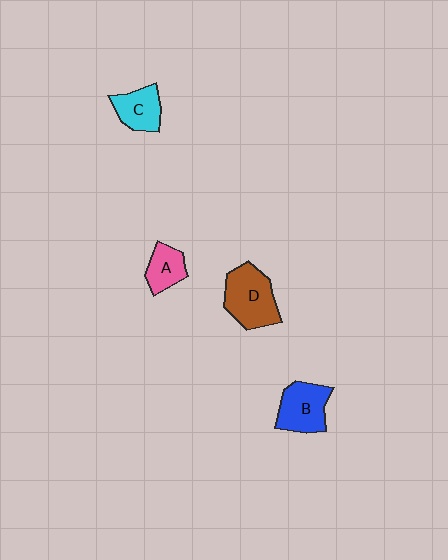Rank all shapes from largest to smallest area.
From largest to smallest: D (brown), B (blue), C (cyan), A (pink).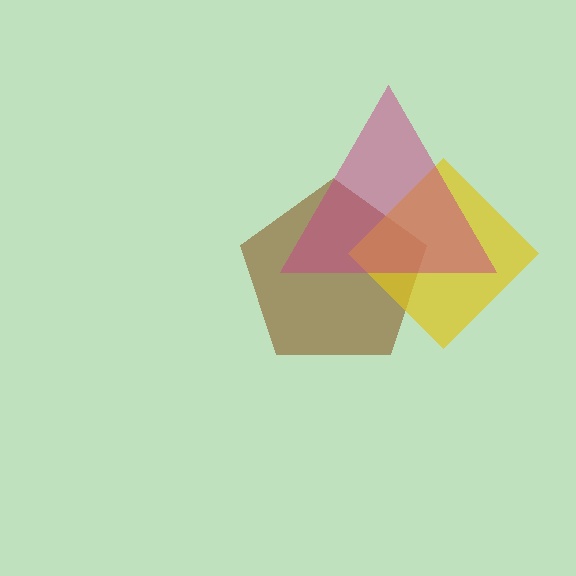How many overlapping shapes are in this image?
There are 3 overlapping shapes in the image.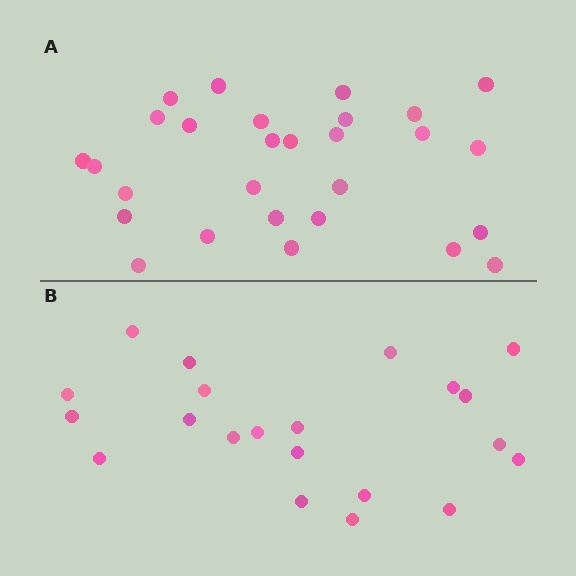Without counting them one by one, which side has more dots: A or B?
Region A (the top region) has more dots.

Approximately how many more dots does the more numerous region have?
Region A has roughly 8 or so more dots than region B.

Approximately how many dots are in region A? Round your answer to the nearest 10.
About 30 dots. (The exact count is 28, which rounds to 30.)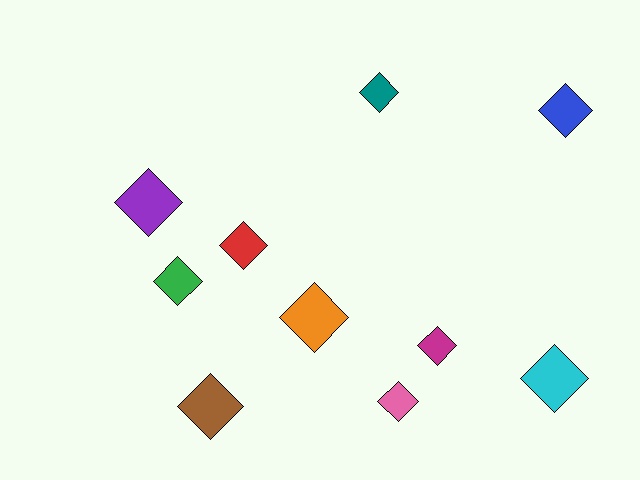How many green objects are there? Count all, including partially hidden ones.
There is 1 green object.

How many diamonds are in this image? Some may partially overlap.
There are 10 diamonds.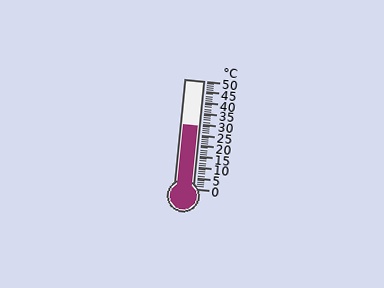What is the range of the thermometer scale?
The thermometer scale ranges from 0°C to 50°C.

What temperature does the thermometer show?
The thermometer shows approximately 29°C.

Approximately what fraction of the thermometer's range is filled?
The thermometer is filled to approximately 60% of its range.